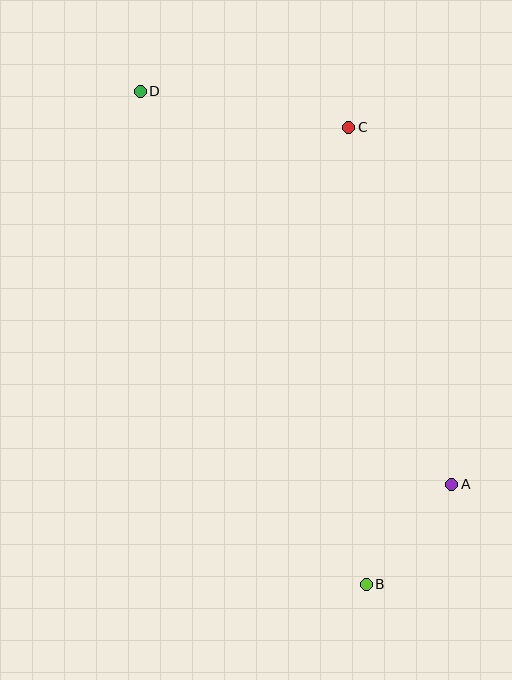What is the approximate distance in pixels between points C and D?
The distance between C and D is approximately 212 pixels.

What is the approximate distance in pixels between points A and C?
The distance between A and C is approximately 371 pixels.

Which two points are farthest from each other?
Points B and D are farthest from each other.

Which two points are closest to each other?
Points A and B are closest to each other.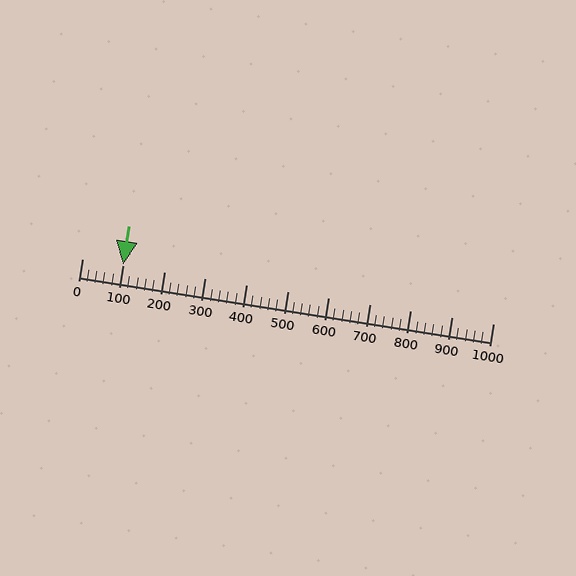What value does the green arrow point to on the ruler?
The green arrow points to approximately 100.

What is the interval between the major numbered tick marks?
The major tick marks are spaced 100 units apart.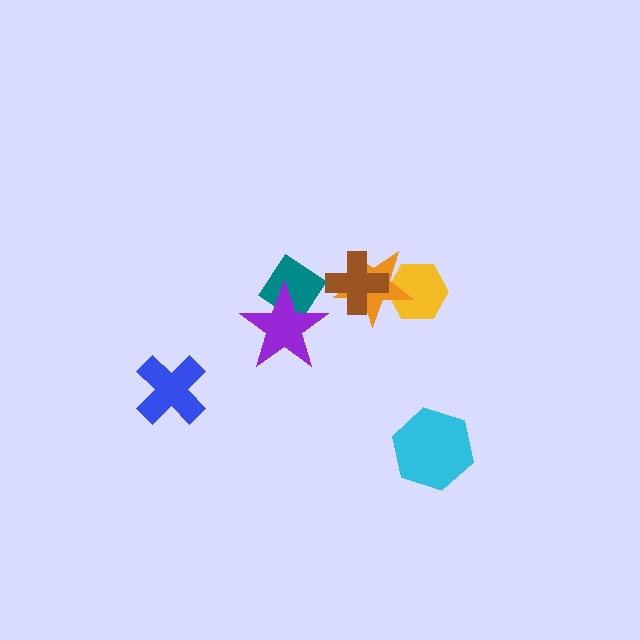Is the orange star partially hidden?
Yes, it is partially covered by another shape.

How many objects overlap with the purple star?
1 object overlaps with the purple star.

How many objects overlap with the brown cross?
1 object overlaps with the brown cross.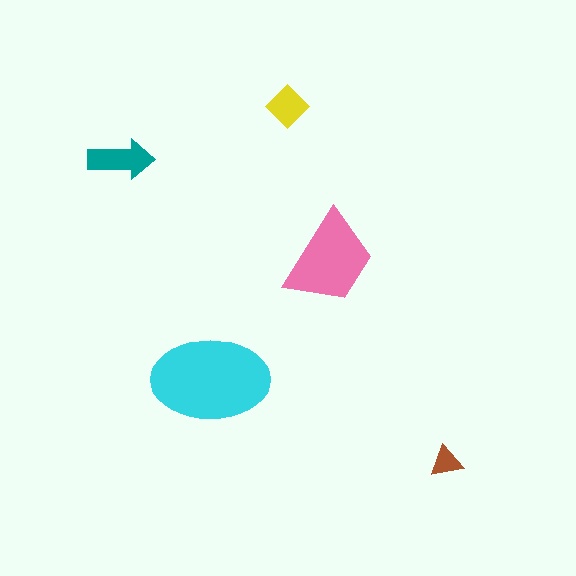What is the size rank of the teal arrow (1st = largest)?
3rd.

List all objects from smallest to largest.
The brown triangle, the yellow diamond, the teal arrow, the pink trapezoid, the cyan ellipse.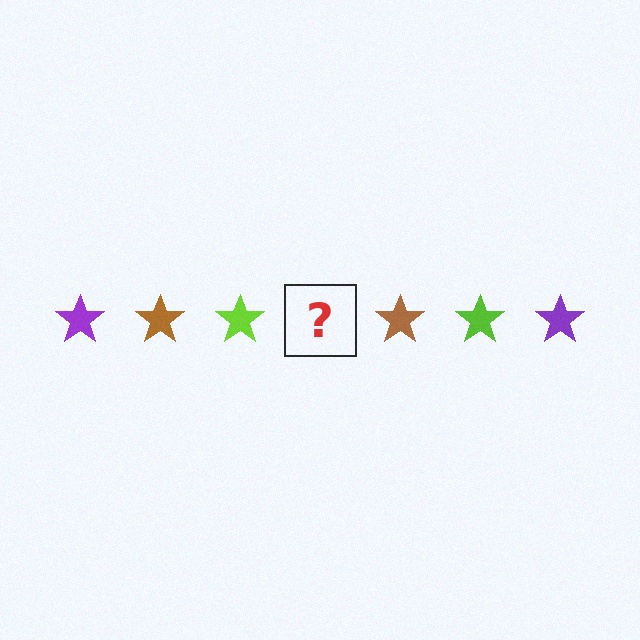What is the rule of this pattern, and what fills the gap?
The rule is that the pattern cycles through purple, brown, lime stars. The gap should be filled with a purple star.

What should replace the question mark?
The question mark should be replaced with a purple star.